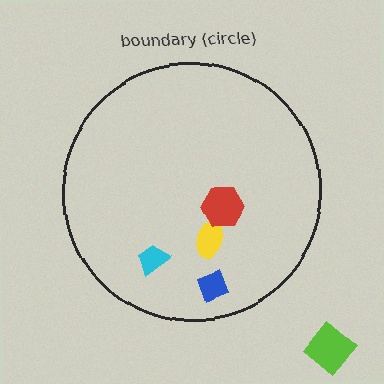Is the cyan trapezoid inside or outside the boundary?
Inside.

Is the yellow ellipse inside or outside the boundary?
Inside.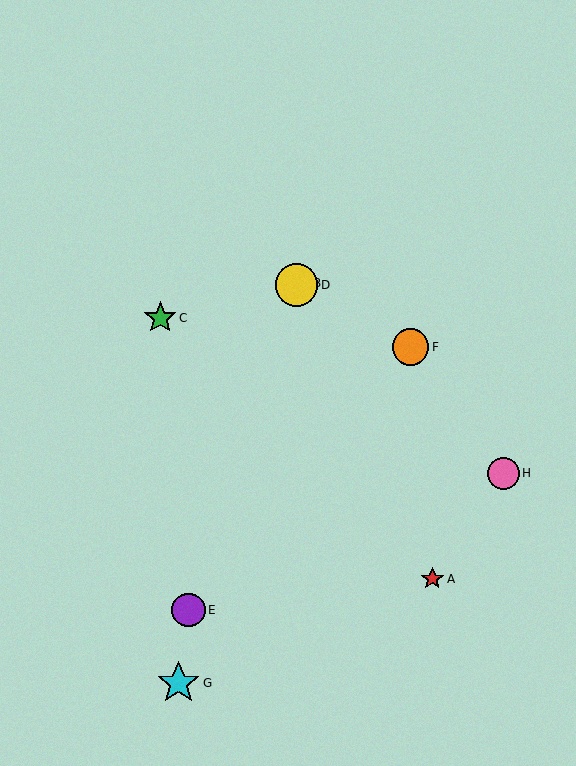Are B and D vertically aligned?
Yes, both are at x≈297.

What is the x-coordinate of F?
Object F is at x≈410.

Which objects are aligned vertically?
Objects B, D are aligned vertically.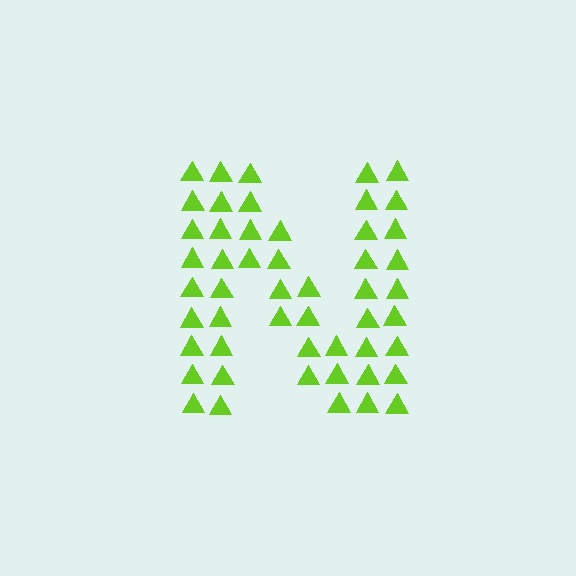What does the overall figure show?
The overall figure shows the letter N.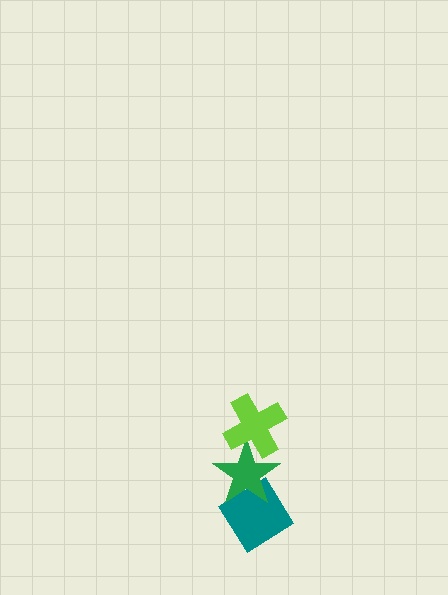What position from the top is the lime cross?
The lime cross is 1st from the top.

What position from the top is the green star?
The green star is 2nd from the top.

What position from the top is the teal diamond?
The teal diamond is 3rd from the top.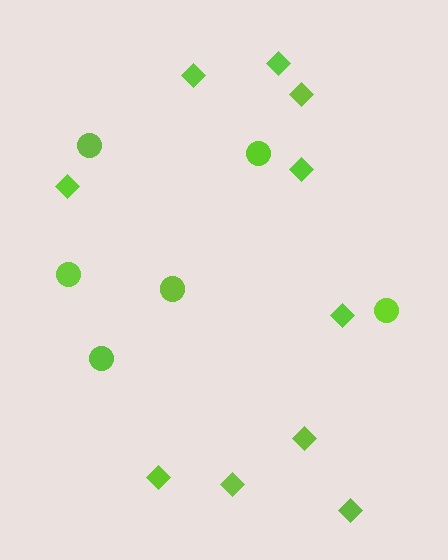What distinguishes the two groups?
There are 2 groups: one group of diamonds (10) and one group of circles (6).